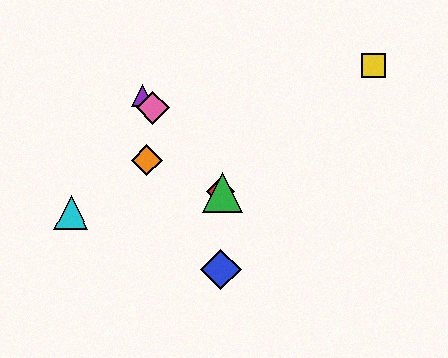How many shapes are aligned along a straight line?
4 shapes (the red diamond, the green triangle, the purple triangle, the pink diamond) are aligned along a straight line.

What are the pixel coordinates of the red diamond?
The red diamond is at (221, 191).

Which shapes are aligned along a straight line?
The red diamond, the green triangle, the purple triangle, the pink diamond are aligned along a straight line.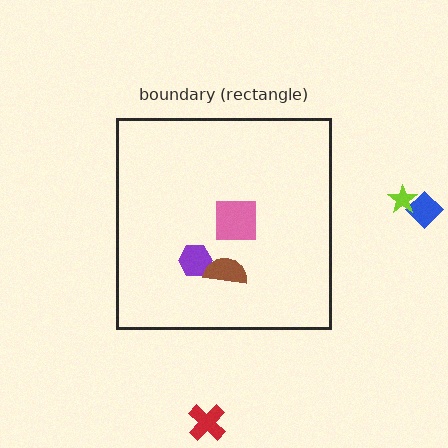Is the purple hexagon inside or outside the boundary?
Inside.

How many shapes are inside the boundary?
3 inside, 3 outside.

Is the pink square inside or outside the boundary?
Inside.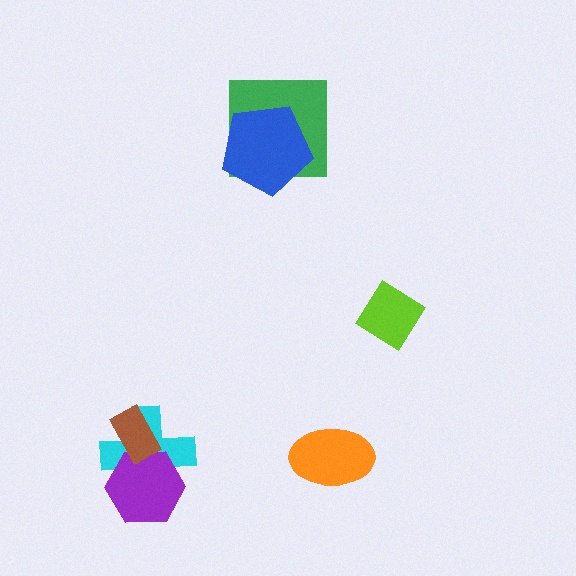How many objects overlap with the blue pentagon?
1 object overlaps with the blue pentagon.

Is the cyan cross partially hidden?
Yes, it is partially covered by another shape.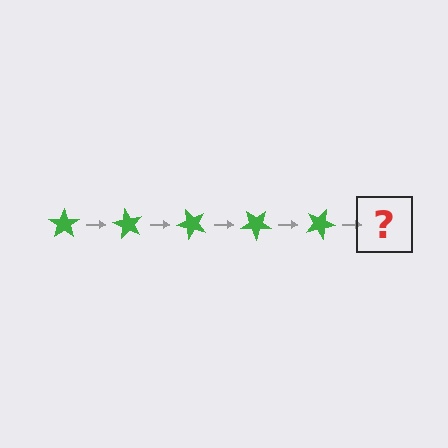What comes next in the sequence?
The next element should be a green star rotated 300 degrees.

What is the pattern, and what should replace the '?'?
The pattern is that the star rotates 60 degrees each step. The '?' should be a green star rotated 300 degrees.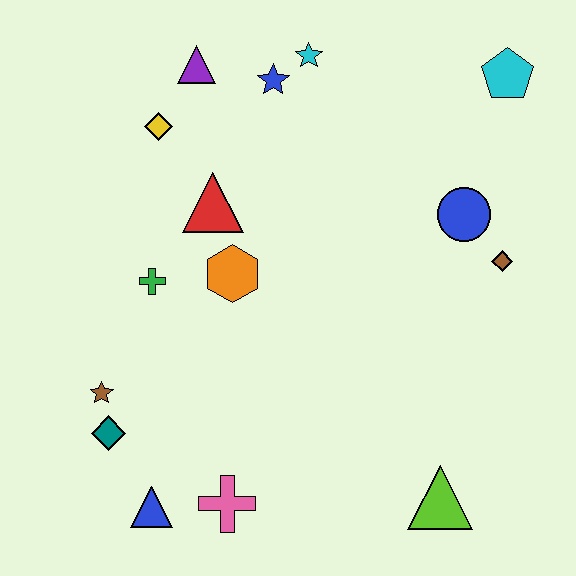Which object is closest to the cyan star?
The blue star is closest to the cyan star.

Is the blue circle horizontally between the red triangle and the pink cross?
No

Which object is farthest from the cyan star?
The blue triangle is farthest from the cyan star.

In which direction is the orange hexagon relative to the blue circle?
The orange hexagon is to the left of the blue circle.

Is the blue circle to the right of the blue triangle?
Yes